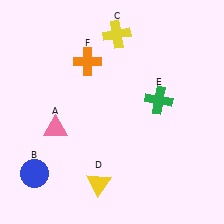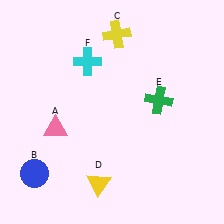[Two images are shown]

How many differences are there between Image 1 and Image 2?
There is 1 difference between the two images.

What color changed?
The cross (F) changed from orange in Image 1 to cyan in Image 2.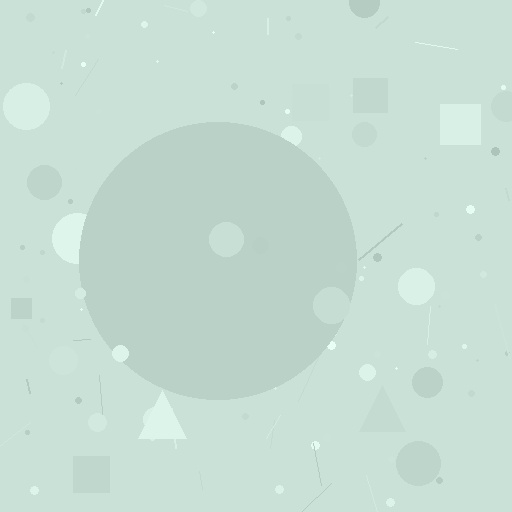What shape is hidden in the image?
A circle is hidden in the image.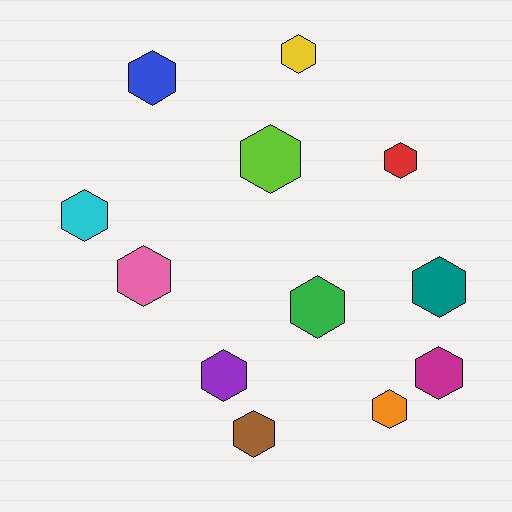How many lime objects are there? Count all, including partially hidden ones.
There is 1 lime object.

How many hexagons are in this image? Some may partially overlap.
There are 12 hexagons.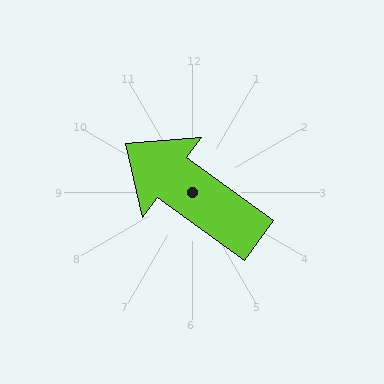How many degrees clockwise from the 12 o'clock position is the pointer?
Approximately 306 degrees.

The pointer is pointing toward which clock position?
Roughly 10 o'clock.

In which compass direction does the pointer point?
Northwest.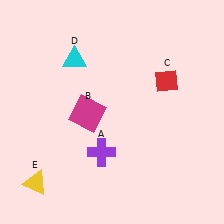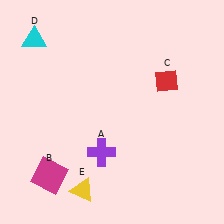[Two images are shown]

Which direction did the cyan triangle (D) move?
The cyan triangle (D) moved left.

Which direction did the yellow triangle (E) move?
The yellow triangle (E) moved right.